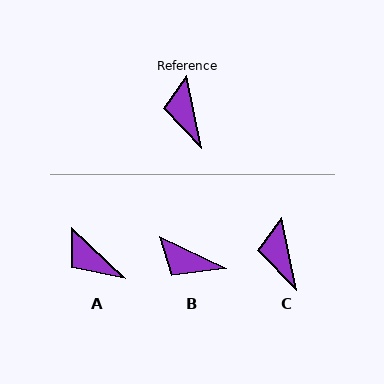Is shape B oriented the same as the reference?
No, it is off by about 53 degrees.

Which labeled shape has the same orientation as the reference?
C.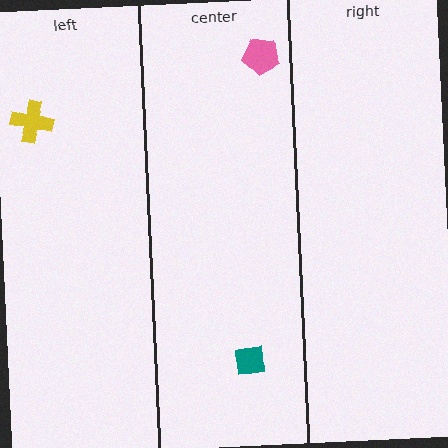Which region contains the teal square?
The center region.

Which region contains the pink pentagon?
The center region.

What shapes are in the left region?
The yellow cross.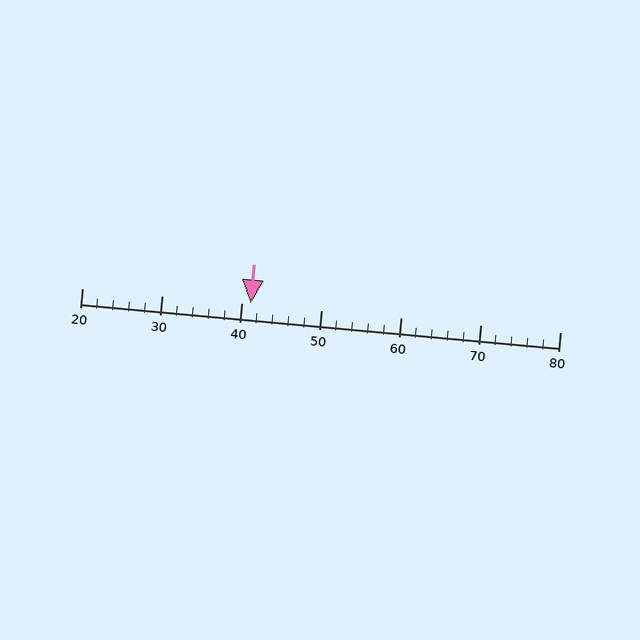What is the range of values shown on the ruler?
The ruler shows values from 20 to 80.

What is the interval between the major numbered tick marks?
The major tick marks are spaced 10 units apart.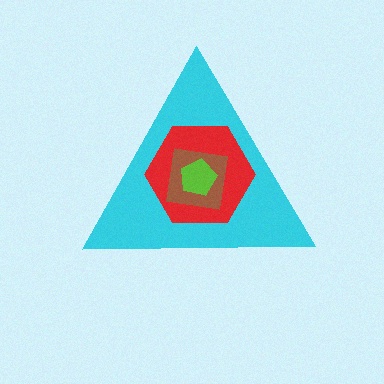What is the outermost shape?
The cyan triangle.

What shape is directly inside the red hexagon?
The brown square.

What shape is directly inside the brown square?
The lime pentagon.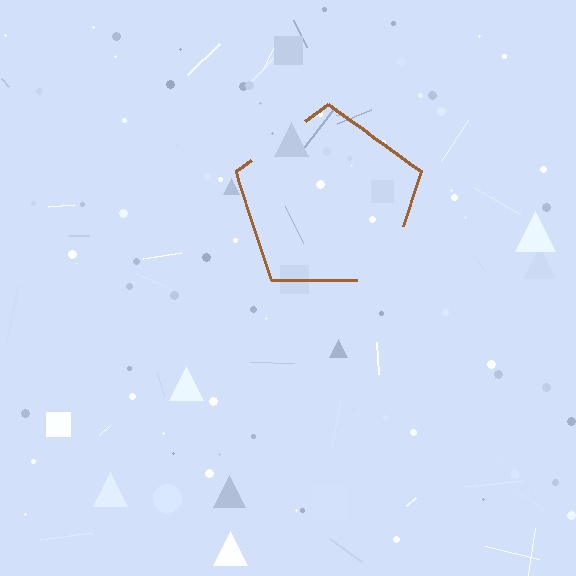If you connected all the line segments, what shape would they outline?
They would outline a pentagon.